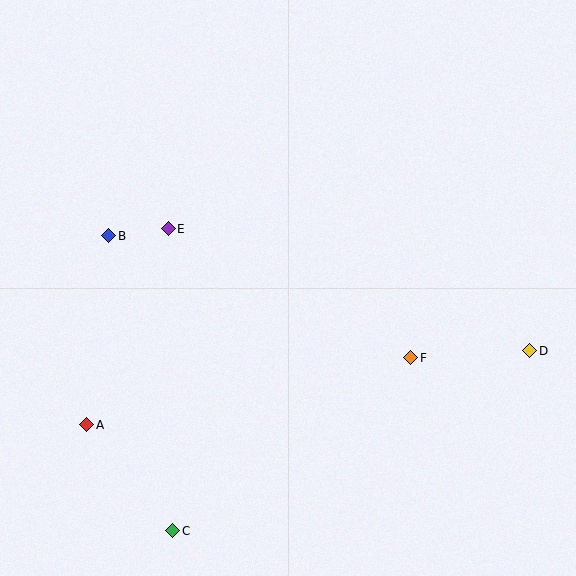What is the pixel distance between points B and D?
The distance between B and D is 436 pixels.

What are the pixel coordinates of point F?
Point F is at (411, 358).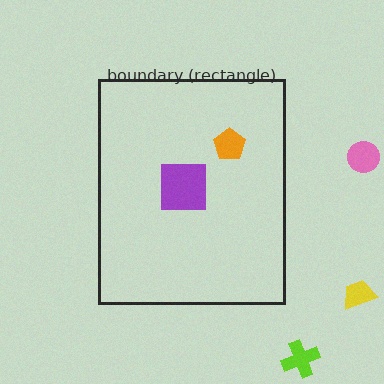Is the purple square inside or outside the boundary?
Inside.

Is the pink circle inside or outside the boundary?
Outside.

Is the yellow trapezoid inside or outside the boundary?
Outside.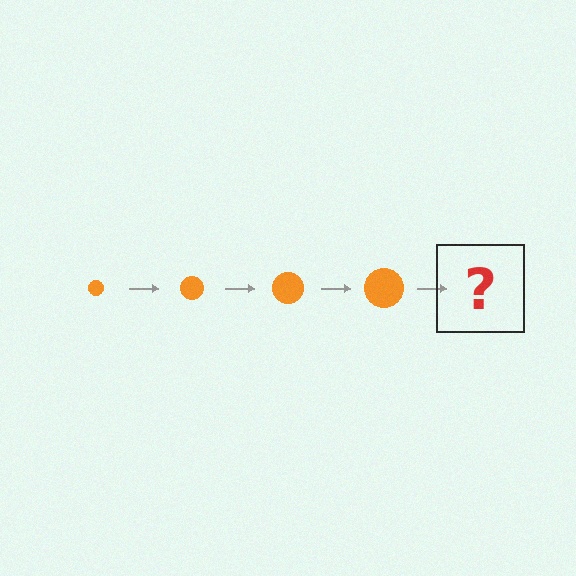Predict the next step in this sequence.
The next step is an orange circle, larger than the previous one.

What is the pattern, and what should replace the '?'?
The pattern is that the circle gets progressively larger each step. The '?' should be an orange circle, larger than the previous one.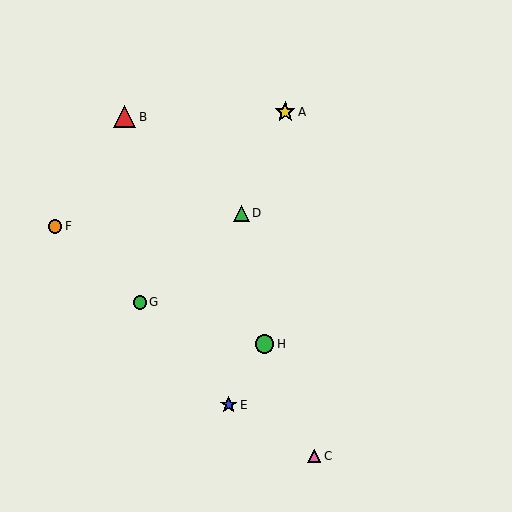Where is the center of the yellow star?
The center of the yellow star is at (285, 112).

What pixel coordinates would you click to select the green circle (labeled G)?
Click at (140, 302) to select the green circle G.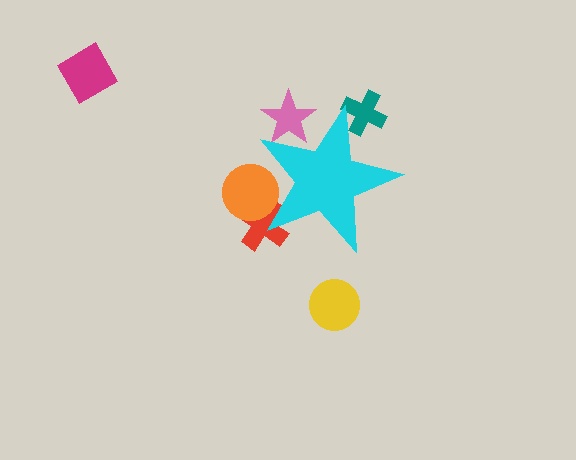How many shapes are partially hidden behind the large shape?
4 shapes are partially hidden.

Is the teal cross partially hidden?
Yes, the teal cross is partially hidden behind the cyan star.